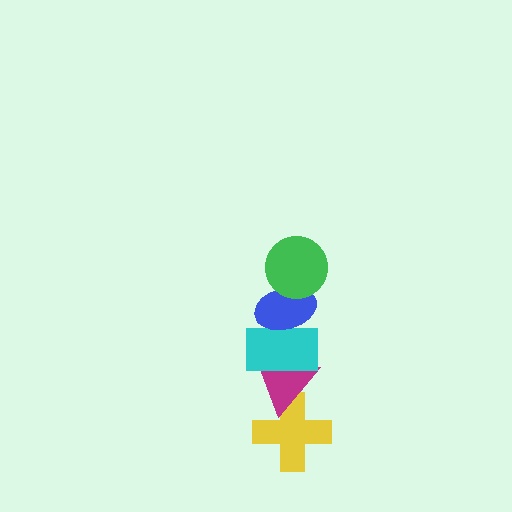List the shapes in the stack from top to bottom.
From top to bottom: the green circle, the blue ellipse, the cyan rectangle, the magenta triangle, the yellow cross.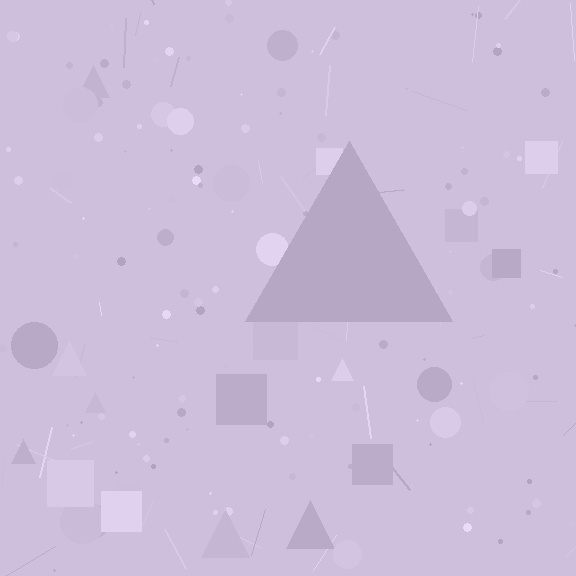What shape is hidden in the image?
A triangle is hidden in the image.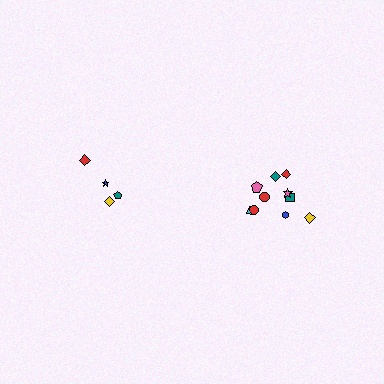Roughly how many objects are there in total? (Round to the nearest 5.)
Roughly 15 objects in total.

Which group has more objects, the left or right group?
The right group.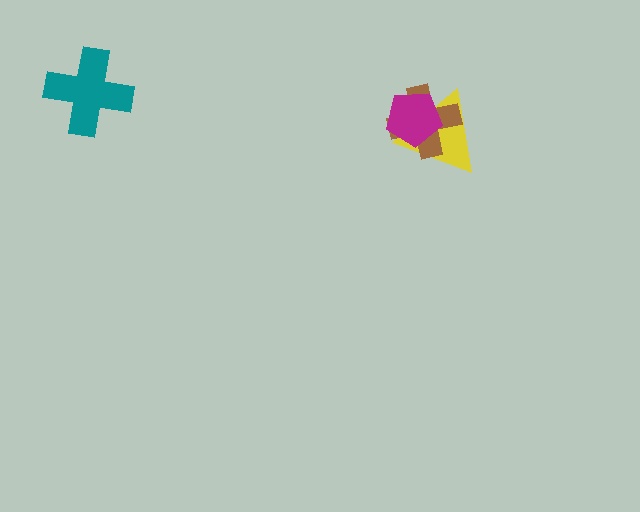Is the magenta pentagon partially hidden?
No, no other shape covers it.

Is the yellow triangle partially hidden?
Yes, it is partially covered by another shape.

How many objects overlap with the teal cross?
0 objects overlap with the teal cross.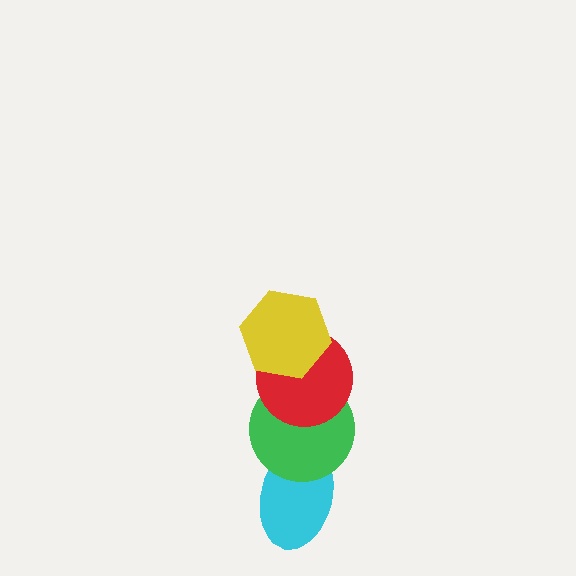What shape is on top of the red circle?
The yellow hexagon is on top of the red circle.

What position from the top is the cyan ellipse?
The cyan ellipse is 4th from the top.